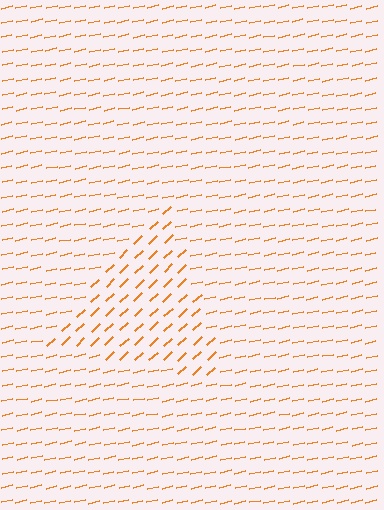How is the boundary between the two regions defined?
The boundary is defined purely by a change in line orientation (approximately 31 degrees difference). All lines are the same color and thickness.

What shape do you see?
I see a triangle.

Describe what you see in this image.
The image is filled with small orange line segments. A triangle region in the image has lines oriented differently from the surrounding lines, creating a visible texture boundary.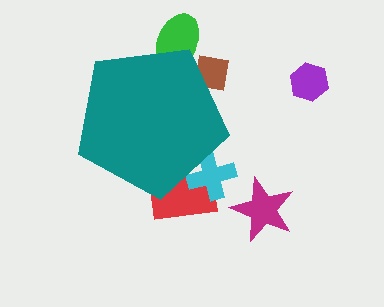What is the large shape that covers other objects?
A teal pentagon.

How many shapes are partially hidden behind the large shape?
4 shapes are partially hidden.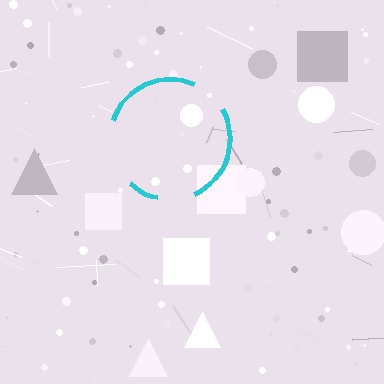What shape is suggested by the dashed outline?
The dashed outline suggests a circle.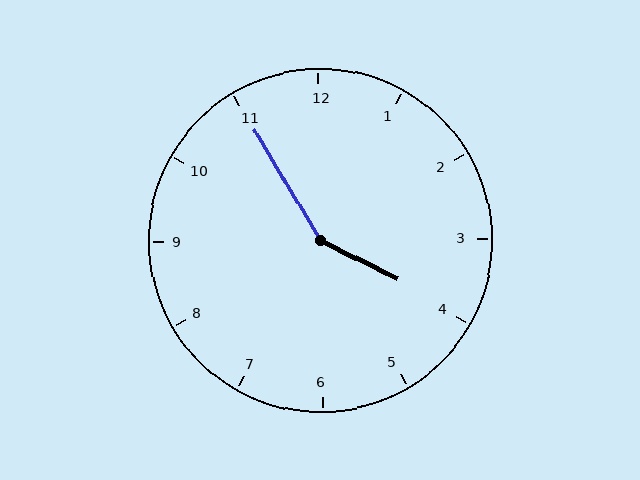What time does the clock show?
3:55.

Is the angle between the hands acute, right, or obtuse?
It is obtuse.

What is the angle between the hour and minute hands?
Approximately 148 degrees.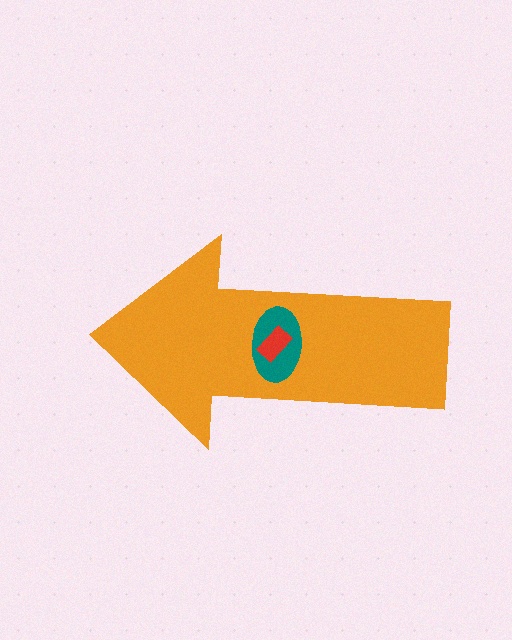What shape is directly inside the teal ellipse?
The red rectangle.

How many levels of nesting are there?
3.